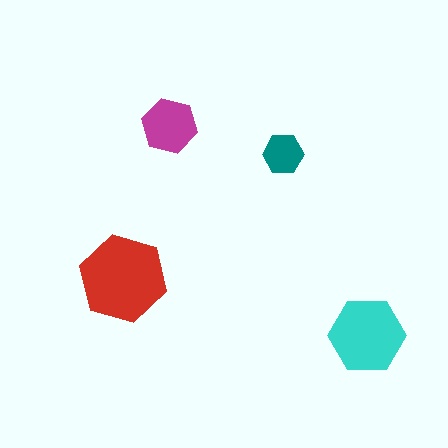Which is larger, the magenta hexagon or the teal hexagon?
The magenta one.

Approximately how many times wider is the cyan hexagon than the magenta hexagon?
About 1.5 times wider.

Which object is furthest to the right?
The cyan hexagon is rightmost.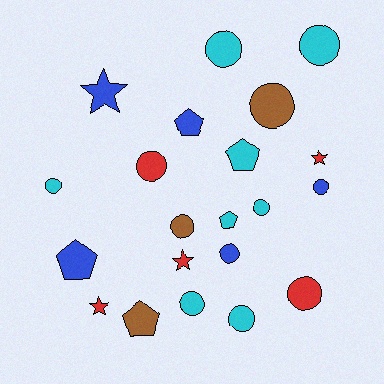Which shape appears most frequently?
Circle, with 12 objects.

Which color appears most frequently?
Cyan, with 8 objects.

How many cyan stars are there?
There are no cyan stars.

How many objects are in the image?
There are 21 objects.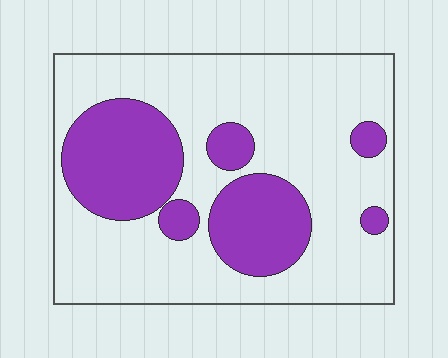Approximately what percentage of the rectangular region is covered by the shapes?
Approximately 30%.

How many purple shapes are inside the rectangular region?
6.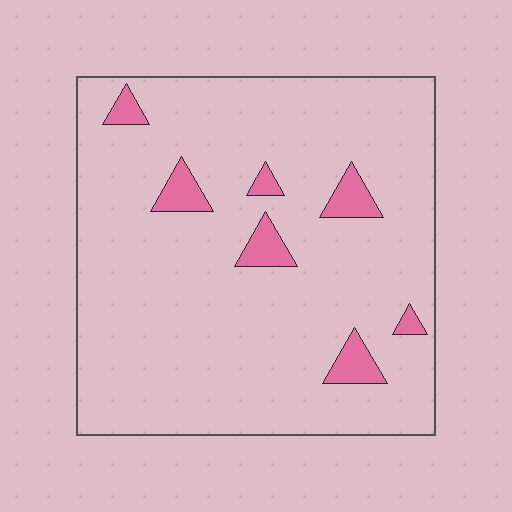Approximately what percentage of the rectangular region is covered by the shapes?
Approximately 10%.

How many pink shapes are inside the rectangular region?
7.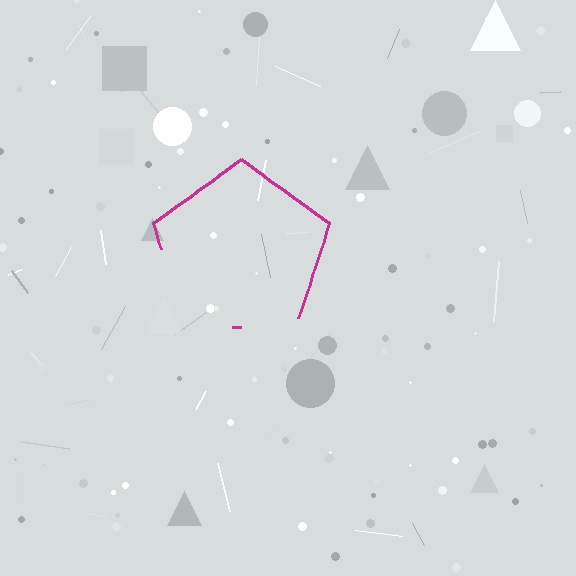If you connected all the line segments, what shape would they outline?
They would outline a pentagon.